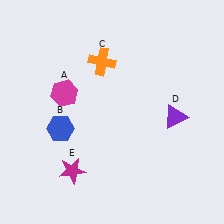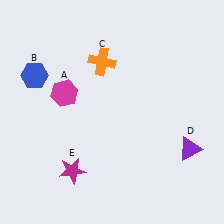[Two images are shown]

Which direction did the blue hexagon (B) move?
The blue hexagon (B) moved up.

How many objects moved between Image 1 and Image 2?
2 objects moved between the two images.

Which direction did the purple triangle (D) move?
The purple triangle (D) moved down.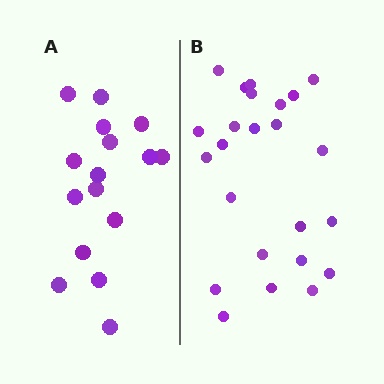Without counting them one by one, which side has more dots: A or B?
Region B (the right region) has more dots.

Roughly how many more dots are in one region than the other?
Region B has roughly 8 or so more dots than region A.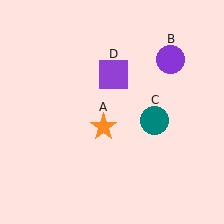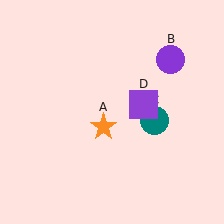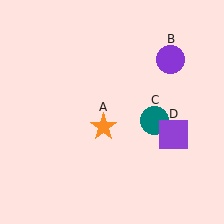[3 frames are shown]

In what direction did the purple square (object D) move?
The purple square (object D) moved down and to the right.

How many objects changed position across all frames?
1 object changed position: purple square (object D).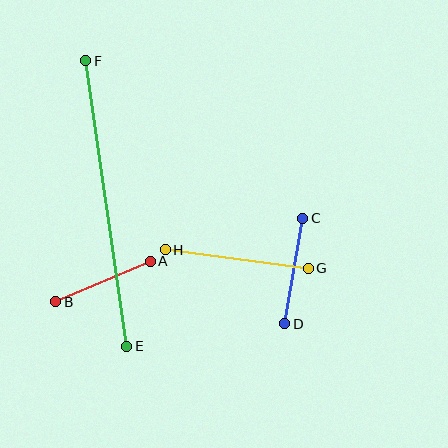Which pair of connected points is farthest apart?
Points E and F are farthest apart.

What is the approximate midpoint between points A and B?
The midpoint is at approximately (103, 282) pixels.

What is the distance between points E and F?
The distance is approximately 288 pixels.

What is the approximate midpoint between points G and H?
The midpoint is at approximately (237, 259) pixels.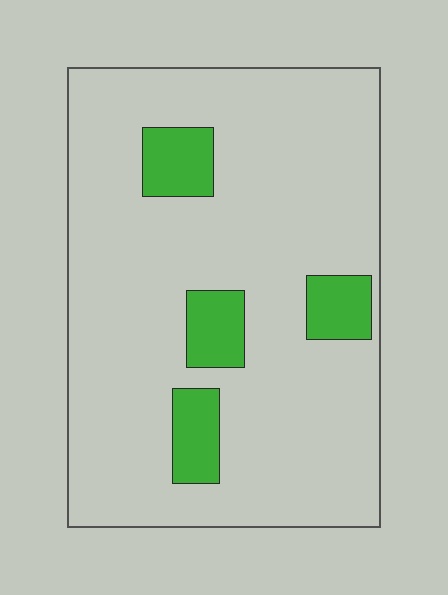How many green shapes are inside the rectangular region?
4.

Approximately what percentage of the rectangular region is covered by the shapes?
Approximately 15%.